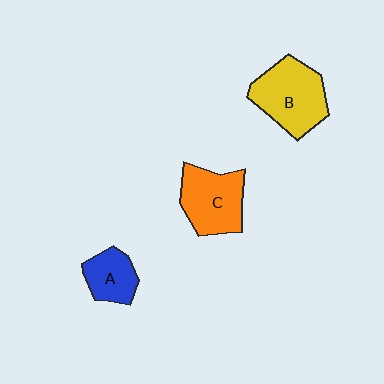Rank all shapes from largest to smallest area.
From largest to smallest: B (yellow), C (orange), A (blue).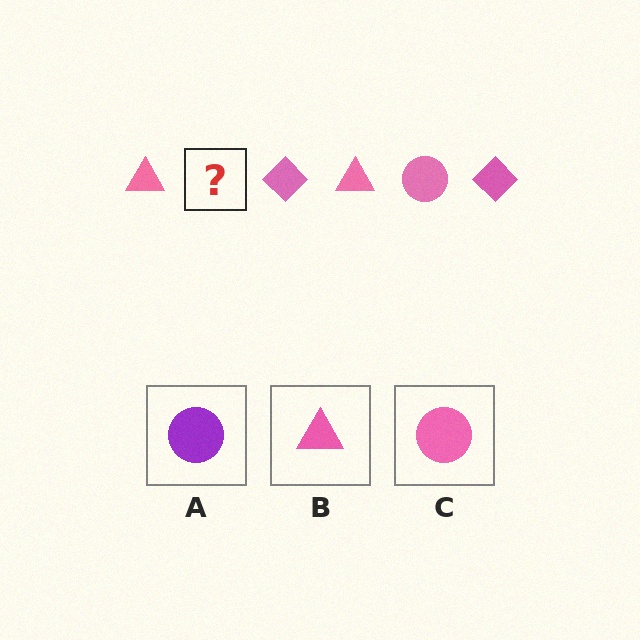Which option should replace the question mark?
Option C.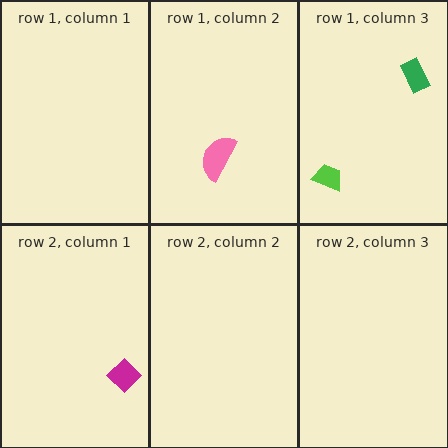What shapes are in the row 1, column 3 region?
The lime trapezoid, the green rectangle.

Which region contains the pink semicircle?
The row 1, column 2 region.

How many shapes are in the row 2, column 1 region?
1.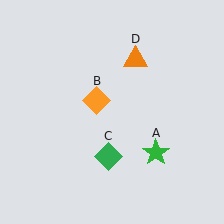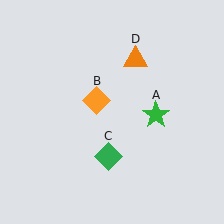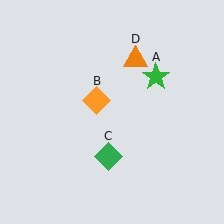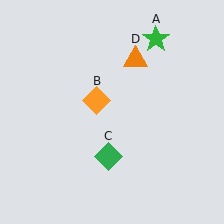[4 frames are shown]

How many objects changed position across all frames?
1 object changed position: green star (object A).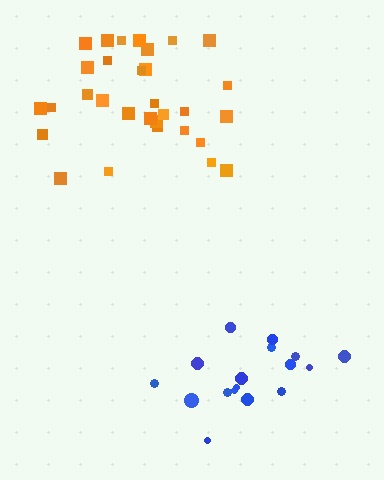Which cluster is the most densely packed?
Orange.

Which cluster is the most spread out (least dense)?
Blue.